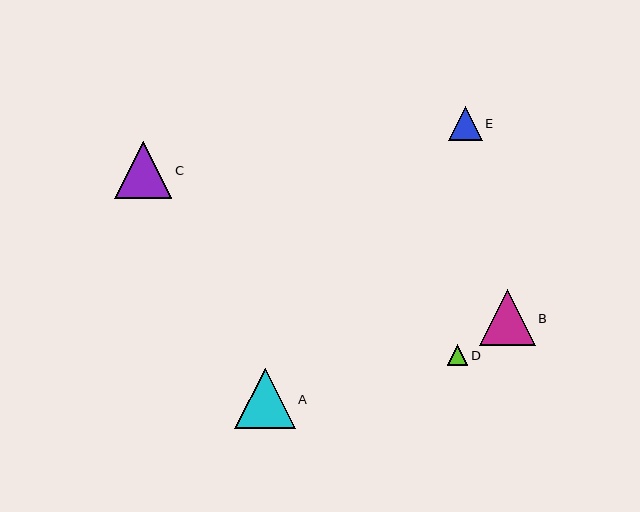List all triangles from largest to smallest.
From largest to smallest: A, C, B, E, D.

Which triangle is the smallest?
Triangle D is the smallest with a size of approximately 21 pixels.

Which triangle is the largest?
Triangle A is the largest with a size of approximately 60 pixels.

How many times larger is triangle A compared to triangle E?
Triangle A is approximately 1.8 times the size of triangle E.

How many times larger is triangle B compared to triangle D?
Triangle B is approximately 2.7 times the size of triangle D.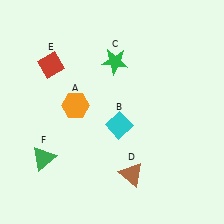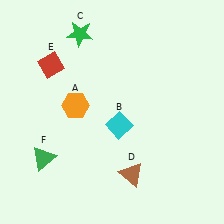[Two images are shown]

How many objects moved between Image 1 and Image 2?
1 object moved between the two images.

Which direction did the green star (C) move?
The green star (C) moved left.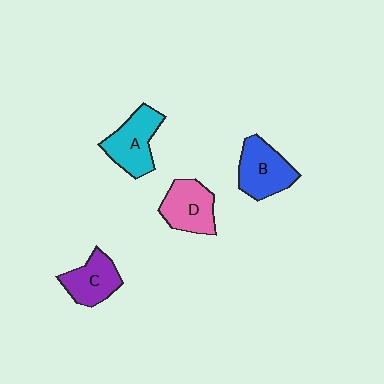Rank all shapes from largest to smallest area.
From largest to smallest: B (blue), A (cyan), D (pink), C (purple).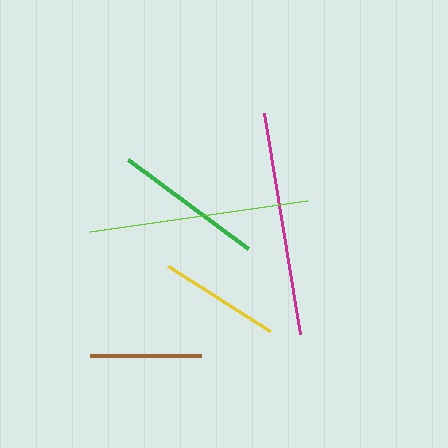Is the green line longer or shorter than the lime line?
The lime line is longer than the green line.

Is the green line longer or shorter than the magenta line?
The magenta line is longer than the green line.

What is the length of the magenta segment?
The magenta segment is approximately 224 pixels long.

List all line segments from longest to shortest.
From longest to shortest: magenta, lime, green, yellow, brown.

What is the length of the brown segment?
The brown segment is approximately 111 pixels long.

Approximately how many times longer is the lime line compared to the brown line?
The lime line is approximately 2.0 times the length of the brown line.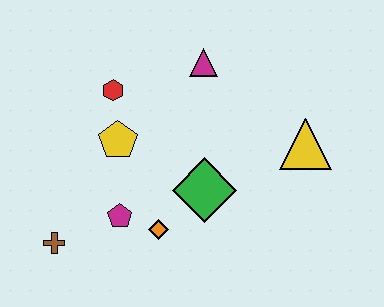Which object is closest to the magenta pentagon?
The orange diamond is closest to the magenta pentagon.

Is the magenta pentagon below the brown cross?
No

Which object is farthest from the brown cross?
The yellow triangle is farthest from the brown cross.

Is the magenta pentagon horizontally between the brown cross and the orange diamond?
Yes